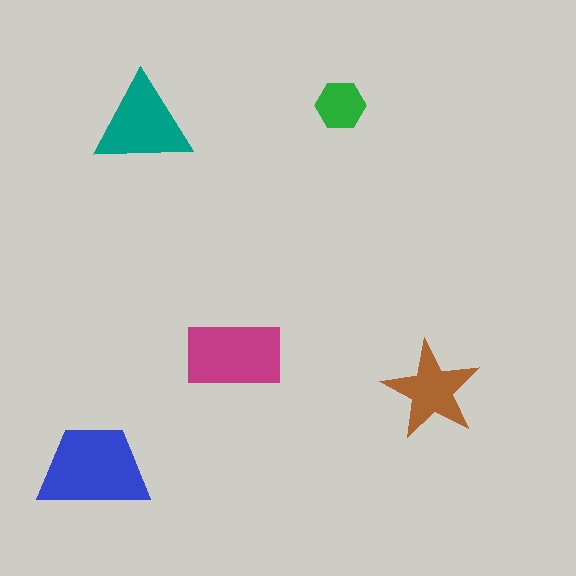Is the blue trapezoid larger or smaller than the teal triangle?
Larger.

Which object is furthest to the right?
The brown star is rightmost.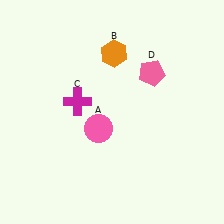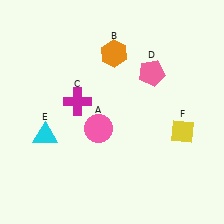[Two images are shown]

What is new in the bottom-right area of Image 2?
A yellow diamond (F) was added in the bottom-right area of Image 2.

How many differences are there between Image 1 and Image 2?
There are 2 differences between the two images.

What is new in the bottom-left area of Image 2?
A cyan triangle (E) was added in the bottom-left area of Image 2.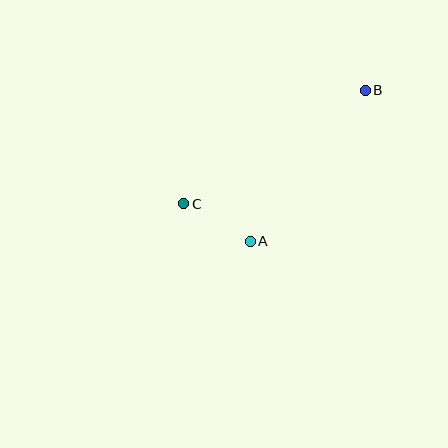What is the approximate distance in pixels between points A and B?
The distance between A and B is approximately 190 pixels.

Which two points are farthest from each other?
Points B and C are farthest from each other.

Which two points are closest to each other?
Points A and C are closest to each other.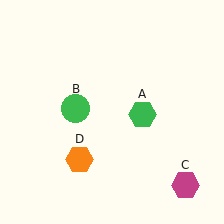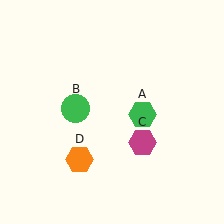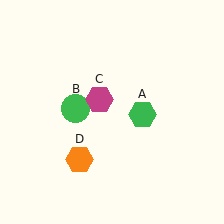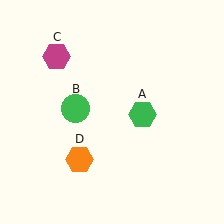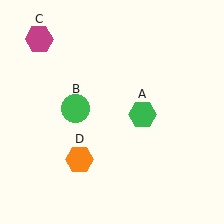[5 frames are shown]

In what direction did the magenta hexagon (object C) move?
The magenta hexagon (object C) moved up and to the left.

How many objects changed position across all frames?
1 object changed position: magenta hexagon (object C).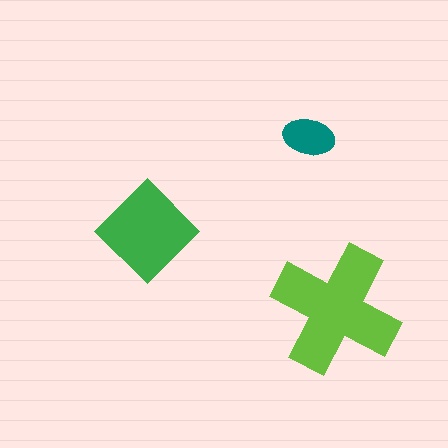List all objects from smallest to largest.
The teal ellipse, the green diamond, the lime cross.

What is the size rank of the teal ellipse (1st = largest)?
3rd.